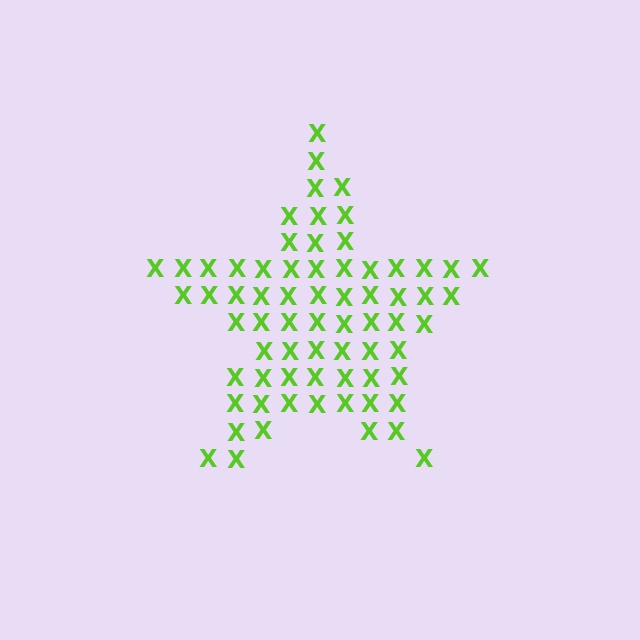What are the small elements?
The small elements are letter X's.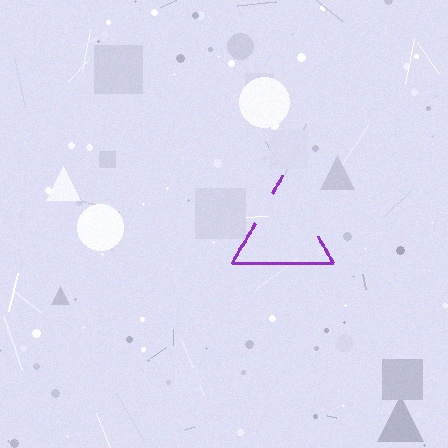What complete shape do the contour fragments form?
The contour fragments form a triangle.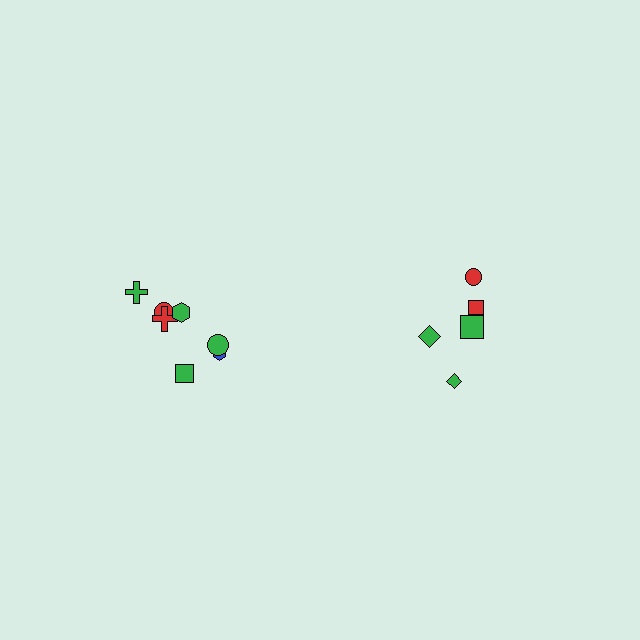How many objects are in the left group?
There are 7 objects.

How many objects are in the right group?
There are 5 objects.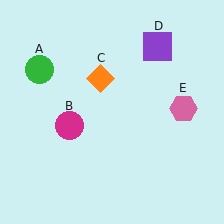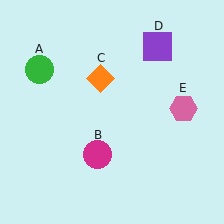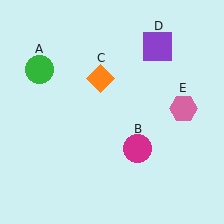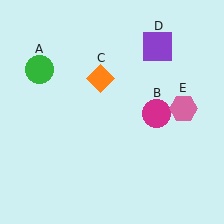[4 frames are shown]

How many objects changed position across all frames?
1 object changed position: magenta circle (object B).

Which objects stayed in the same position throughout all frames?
Green circle (object A) and orange diamond (object C) and purple square (object D) and pink hexagon (object E) remained stationary.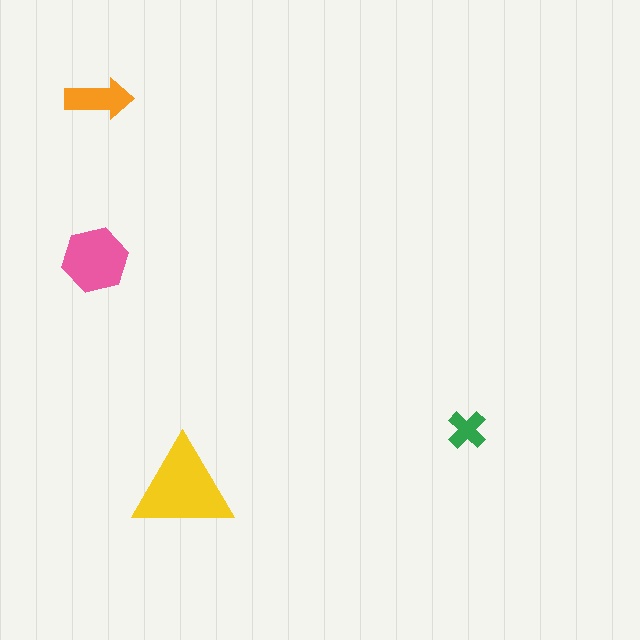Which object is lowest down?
The yellow triangle is bottommost.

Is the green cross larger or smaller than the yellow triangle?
Smaller.